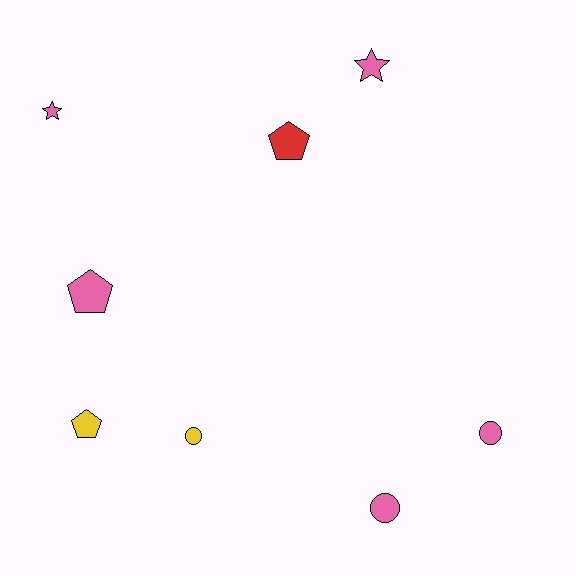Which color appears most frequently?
Pink, with 5 objects.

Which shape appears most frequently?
Pentagon, with 3 objects.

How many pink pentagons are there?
There is 1 pink pentagon.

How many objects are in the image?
There are 8 objects.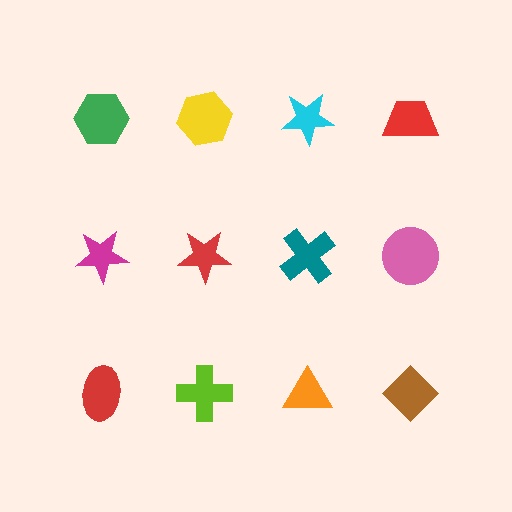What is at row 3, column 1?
A red ellipse.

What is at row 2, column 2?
A red star.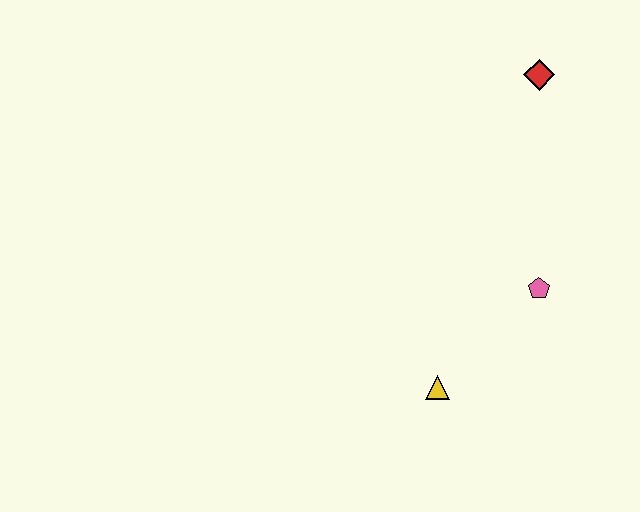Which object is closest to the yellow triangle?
The pink pentagon is closest to the yellow triangle.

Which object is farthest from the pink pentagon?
The red diamond is farthest from the pink pentagon.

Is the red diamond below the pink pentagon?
No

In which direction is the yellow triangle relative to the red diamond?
The yellow triangle is below the red diamond.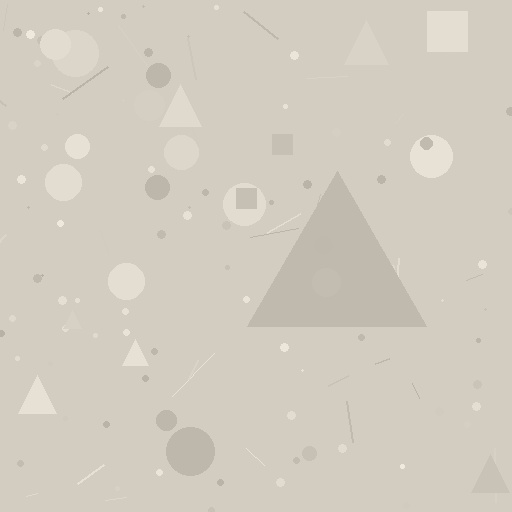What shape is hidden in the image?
A triangle is hidden in the image.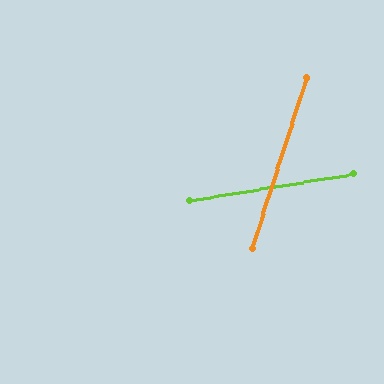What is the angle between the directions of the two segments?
Approximately 63 degrees.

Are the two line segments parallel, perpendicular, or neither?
Neither parallel nor perpendicular — they differ by about 63°.